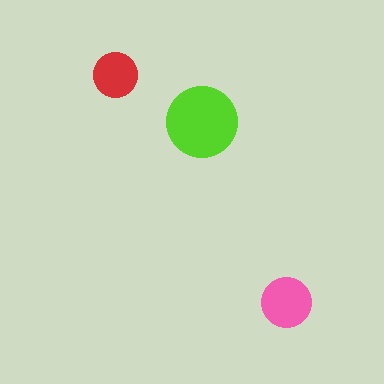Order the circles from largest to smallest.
the lime one, the pink one, the red one.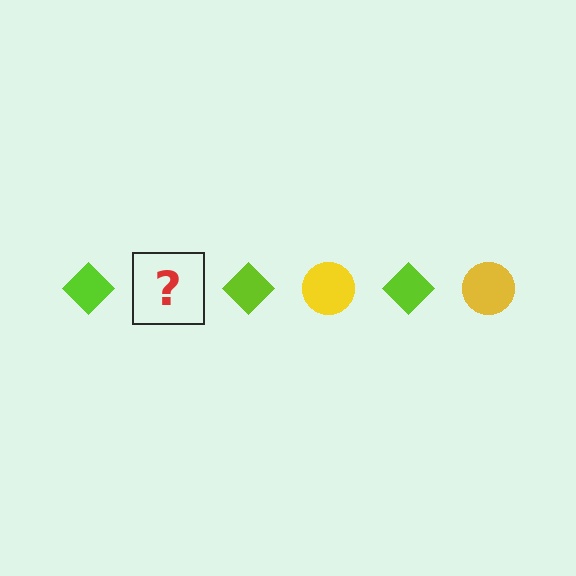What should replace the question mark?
The question mark should be replaced with a yellow circle.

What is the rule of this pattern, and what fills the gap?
The rule is that the pattern alternates between lime diamond and yellow circle. The gap should be filled with a yellow circle.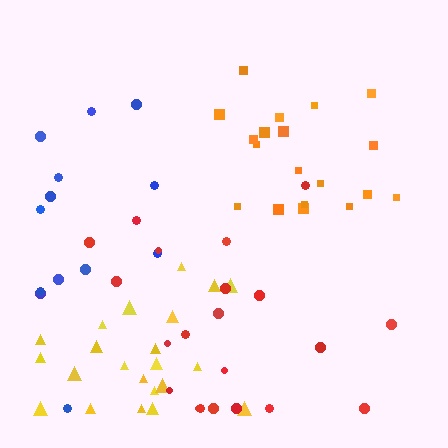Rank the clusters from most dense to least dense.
orange, yellow, red, blue.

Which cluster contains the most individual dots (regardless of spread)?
Yellow (22).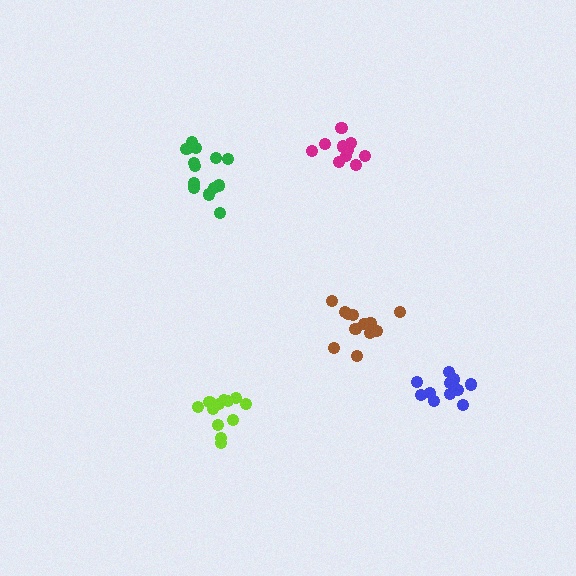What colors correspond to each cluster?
The clusters are colored: brown, lime, green, blue, magenta.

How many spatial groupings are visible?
There are 5 spatial groupings.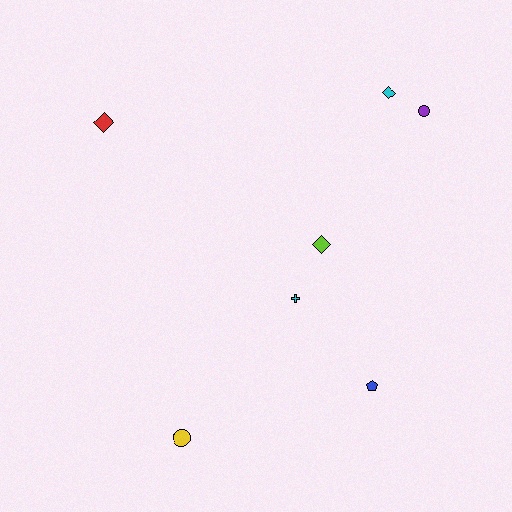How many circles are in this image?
There are 2 circles.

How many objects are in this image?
There are 7 objects.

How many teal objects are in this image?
There are no teal objects.